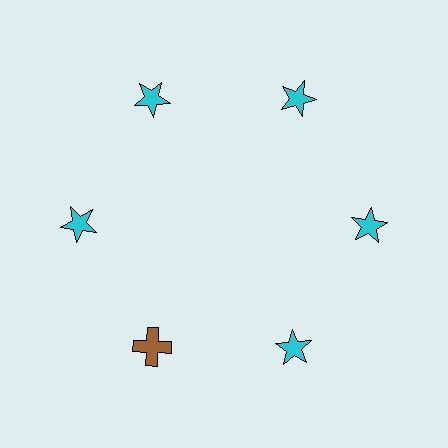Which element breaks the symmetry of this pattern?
The brown cross at roughly the 7 o'clock position breaks the symmetry. All other shapes are cyan stars.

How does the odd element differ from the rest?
It differs in both color (brown instead of cyan) and shape (cross instead of star).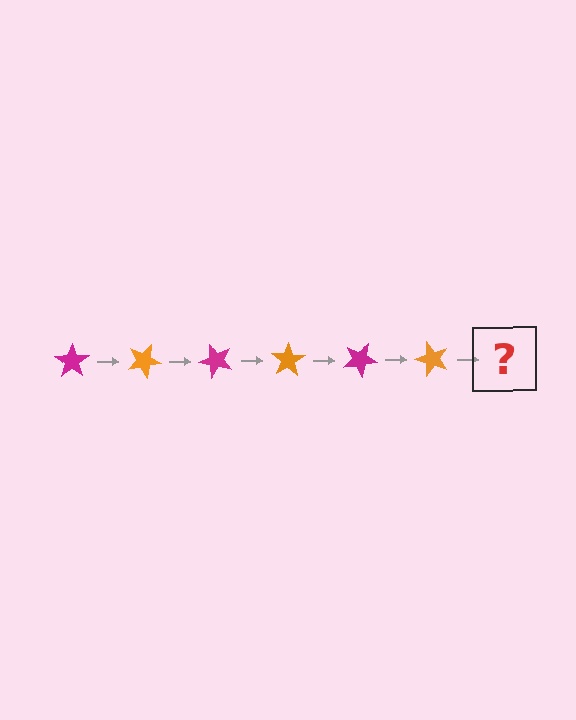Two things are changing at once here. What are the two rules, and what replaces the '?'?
The two rules are that it rotates 25 degrees each step and the color cycles through magenta and orange. The '?' should be a magenta star, rotated 150 degrees from the start.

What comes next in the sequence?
The next element should be a magenta star, rotated 150 degrees from the start.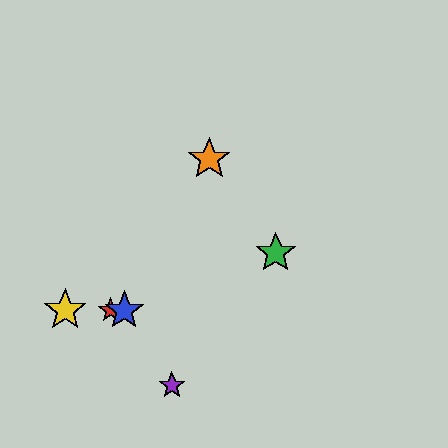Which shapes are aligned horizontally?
The red star, the blue star, the yellow star are aligned horizontally.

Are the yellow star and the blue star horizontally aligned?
Yes, both are at y≈310.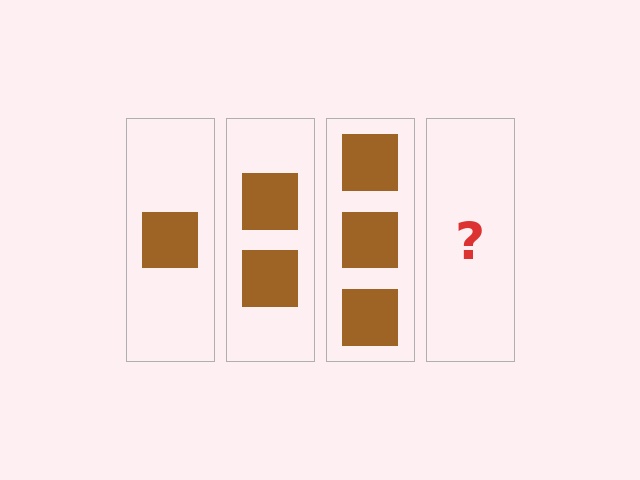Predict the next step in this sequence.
The next step is 4 squares.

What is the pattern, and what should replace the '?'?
The pattern is that each step adds one more square. The '?' should be 4 squares.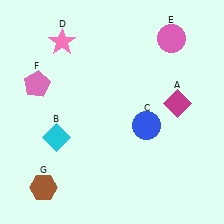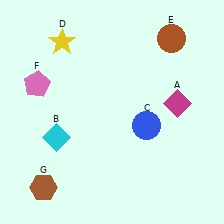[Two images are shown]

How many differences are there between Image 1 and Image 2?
There are 2 differences between the two images.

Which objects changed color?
D changed from pink to yellow. E changed from pink to brown.